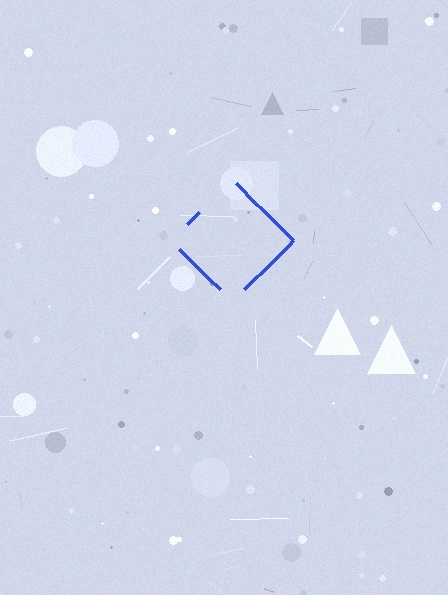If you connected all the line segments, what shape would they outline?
They would outline a diamond.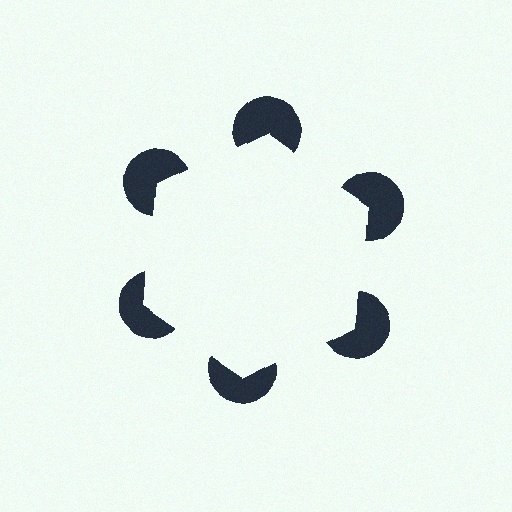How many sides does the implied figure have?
6 sides.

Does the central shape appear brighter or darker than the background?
It typically appears slightly brighter than the background, even though no actual brightness change is drawn.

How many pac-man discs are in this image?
There are 6 — one at each vertex of the illusory hexagon.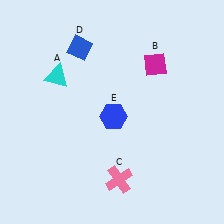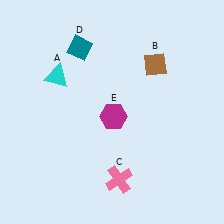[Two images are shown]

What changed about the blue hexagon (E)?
In Image 1, E is blue. In Image 2, it changed to magenta.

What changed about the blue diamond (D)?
In Image 1, D is blue. In Image 2, it changed to teal.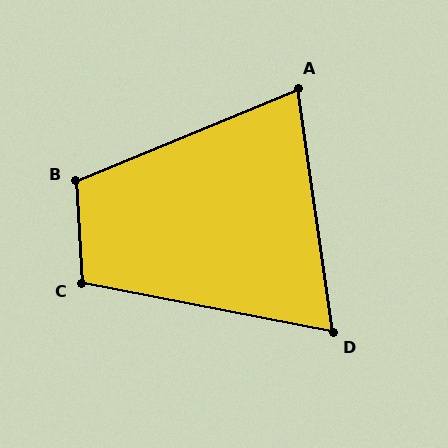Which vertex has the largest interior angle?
B, at approximately 109 degrees.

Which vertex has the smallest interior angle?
D, at approximately 71 degrees.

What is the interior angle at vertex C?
Approximately 104 degrees (obtuse).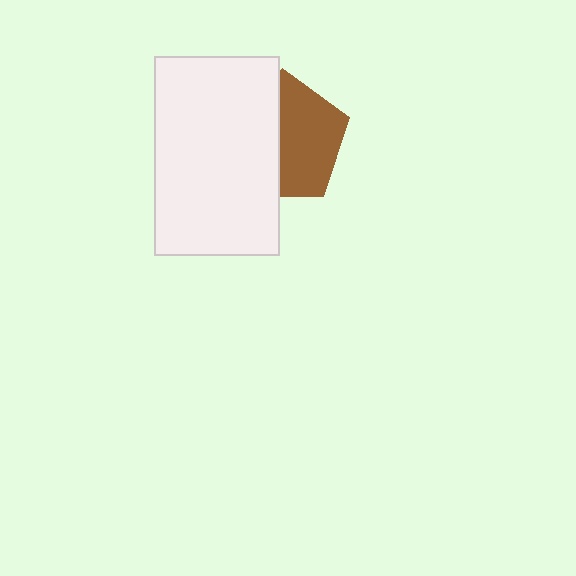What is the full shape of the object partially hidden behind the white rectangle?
The partially hidden object is a brown pentagon.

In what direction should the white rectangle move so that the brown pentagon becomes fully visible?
The white rectangle should move left. That is the shortest direction to clear the overlap and leave the brown pentagon fully visible.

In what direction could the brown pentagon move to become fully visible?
The brown pentagon could move right. That would shift it out from behind the white rectangle entirely.